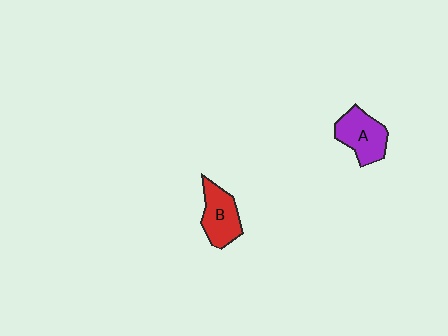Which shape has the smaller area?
Shape B (red).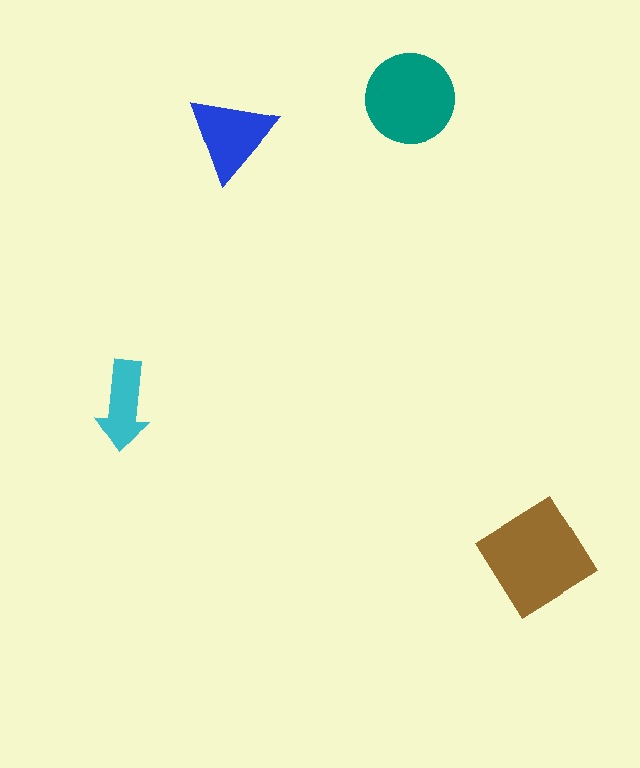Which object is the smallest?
The cyan arrow.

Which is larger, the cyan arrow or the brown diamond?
The brown diamond.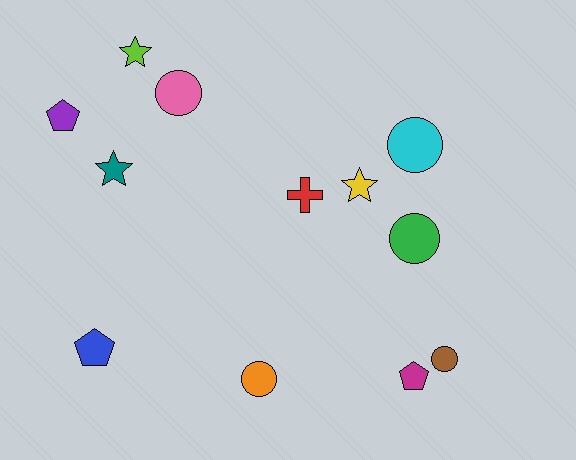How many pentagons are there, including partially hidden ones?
There are 3 pentagons.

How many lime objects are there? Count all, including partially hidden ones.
There is 1 lime object.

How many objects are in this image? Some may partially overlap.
There are 12 objects.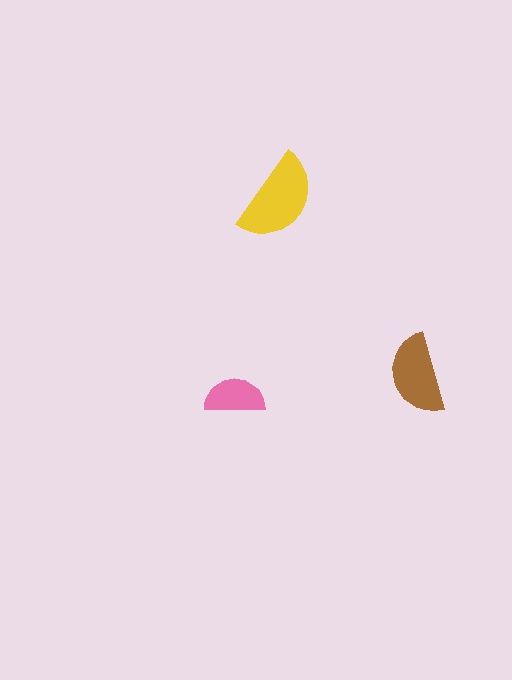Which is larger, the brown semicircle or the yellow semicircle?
The yellow one.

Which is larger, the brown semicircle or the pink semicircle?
The brown one.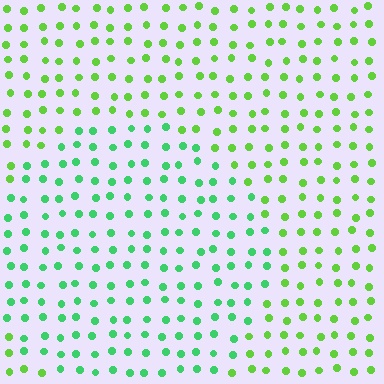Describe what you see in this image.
The image is filled with small lime elements in a uniform arrangement. A circle-shaped region is visible where the elements are tinted to a slightly different hue, forming a subtle color boundary.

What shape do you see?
I see a circle.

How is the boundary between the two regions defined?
The boundary is defined purely by a slight shift in hue (about 35 degrees). Spacing, size, and orientation are identical on both sides.